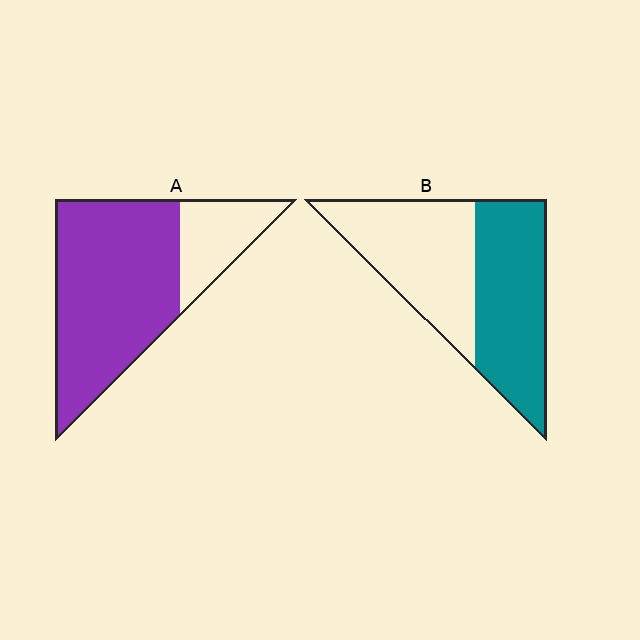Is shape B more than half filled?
Roughly half.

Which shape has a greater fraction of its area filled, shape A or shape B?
Shape A.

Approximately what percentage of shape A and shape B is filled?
A is approximately 75% and B is approximately 50%.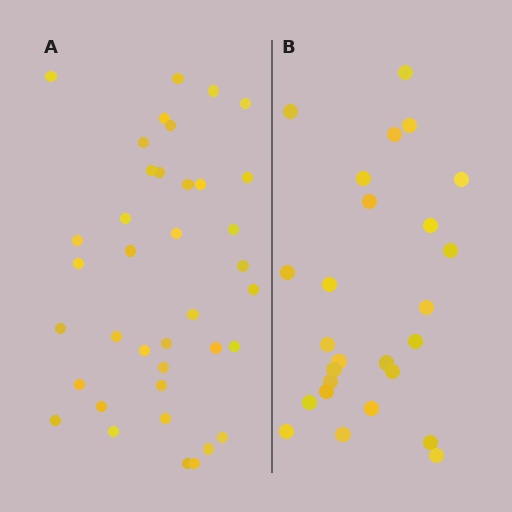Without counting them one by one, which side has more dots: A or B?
Region A (the left region) has more dots.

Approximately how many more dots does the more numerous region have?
Region A has roughly 12 or so more dots than region B.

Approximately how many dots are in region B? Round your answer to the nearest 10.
About 30 dots. (The exact count is 26, which rounds to 30.)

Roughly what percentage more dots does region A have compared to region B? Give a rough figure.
About 45% more.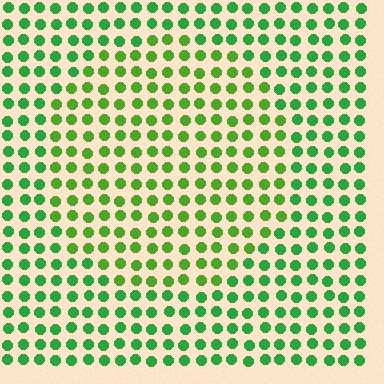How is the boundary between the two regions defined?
The boundary is defined purely by a slight shift in hue (about 26 degrees). Spacing, size, and orientation are identical on both sides.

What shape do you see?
I see a circle.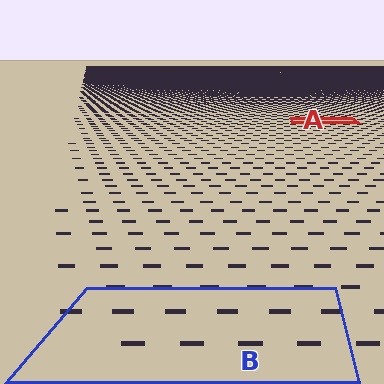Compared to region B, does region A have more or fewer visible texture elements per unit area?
Region A has more texture elements per unit area — they are packed more densely because it is farther away.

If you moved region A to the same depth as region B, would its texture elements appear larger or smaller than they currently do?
They would appear larger. At a closer depth, the same texture elements are projected at a bigger on-screen size.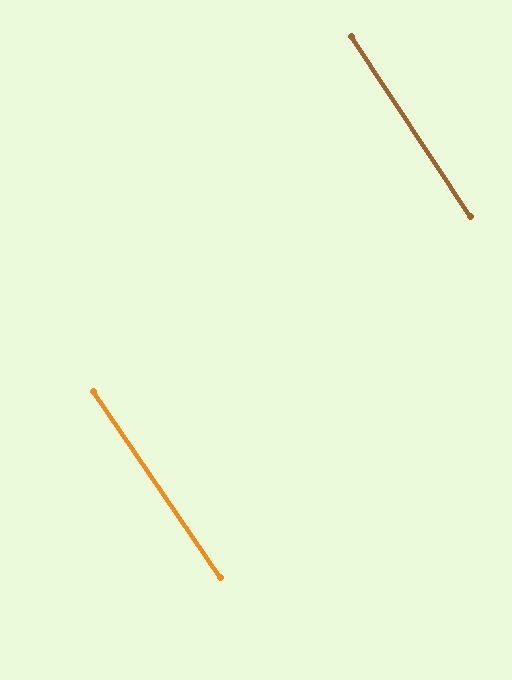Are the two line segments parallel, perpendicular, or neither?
Parallel — their directions differ by only 0.6°.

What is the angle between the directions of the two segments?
Approximately 1 degree.